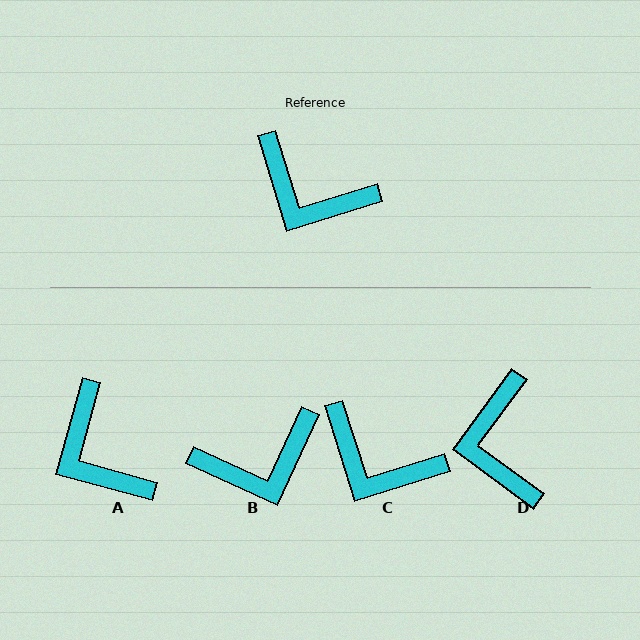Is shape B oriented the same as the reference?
No, it is off by about 48 degrees.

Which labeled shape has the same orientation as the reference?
C.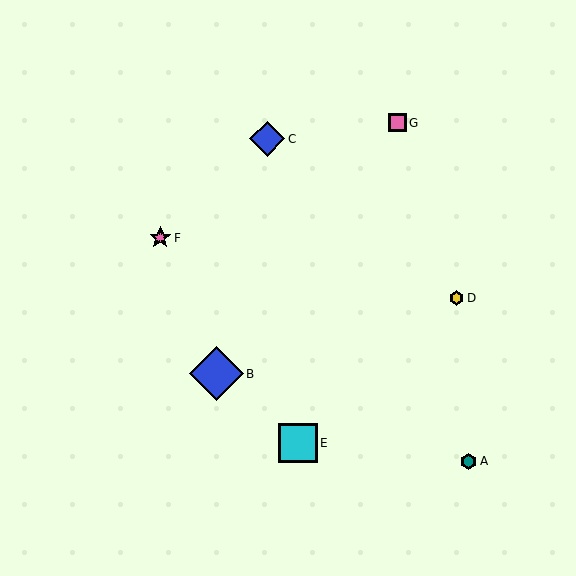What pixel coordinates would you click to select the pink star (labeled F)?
Click at (160, 238) to select the pink star F.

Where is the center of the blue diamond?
The center of the blue diamond is at (267, 139).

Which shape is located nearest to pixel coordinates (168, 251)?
The pink star (labeled F) at (160, 238) is nearest to that location.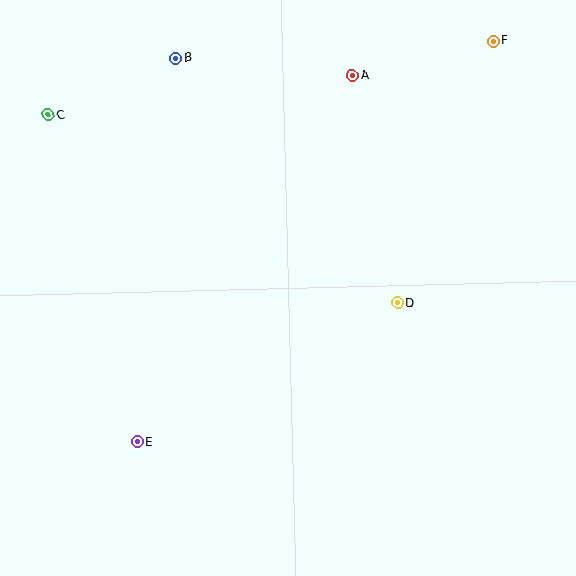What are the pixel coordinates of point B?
Point B is at (176, 58).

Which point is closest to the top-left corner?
Point C is closest to the top-left corner.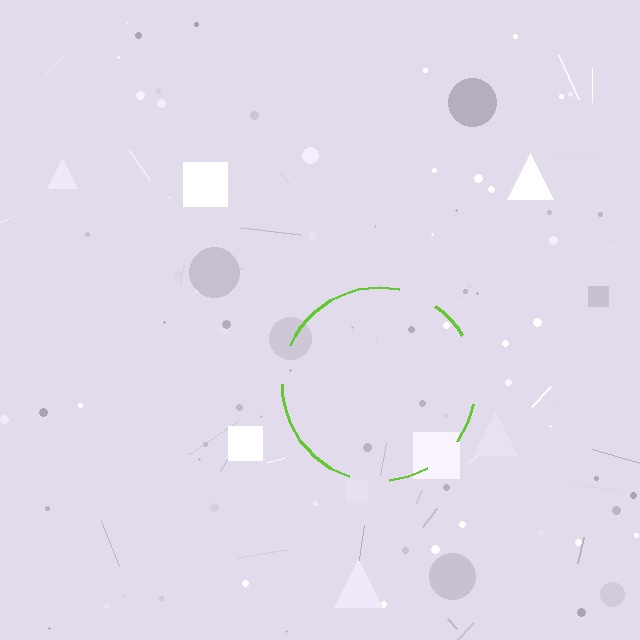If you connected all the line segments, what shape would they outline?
They would outline a circle.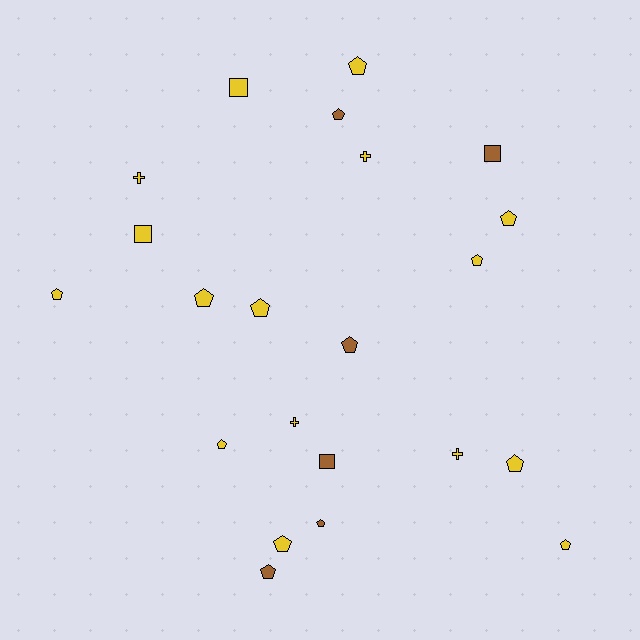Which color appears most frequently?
Yellow, with 16 objects.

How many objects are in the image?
There are 22 objects.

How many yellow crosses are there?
There are 4 yellow crosses.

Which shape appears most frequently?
Pentagon, with 14 objects.